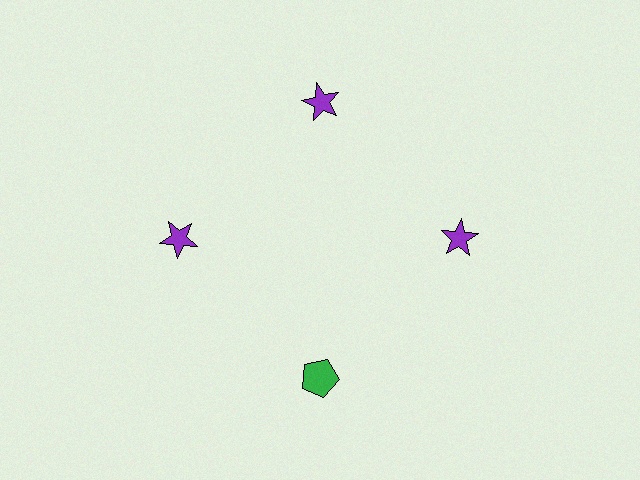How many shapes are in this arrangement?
There are 4 shapes arranged in a ring pattern.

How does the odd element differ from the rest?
It differs in both color (green instead of purple) and shape (pentagon instead of star).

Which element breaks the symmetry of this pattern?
The green pentagon at roughly the 6 o'clock position breaks the symmetry. All other shapes are purple stars.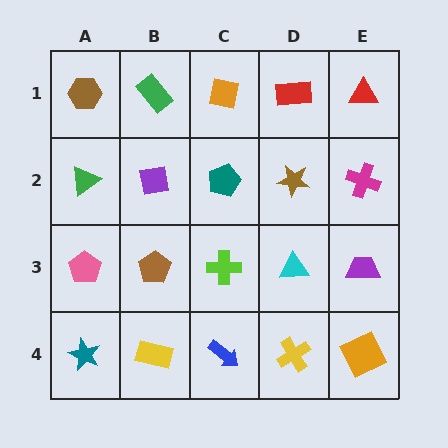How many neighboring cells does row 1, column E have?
2.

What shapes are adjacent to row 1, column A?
A green triangle (row 2, column A), a green rectangle (row 1, column B).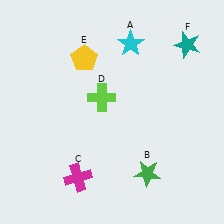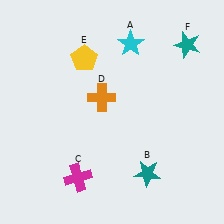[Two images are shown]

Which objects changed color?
B changed from green to teal. D changed from lime to orange.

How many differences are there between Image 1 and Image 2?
There are 2 differences between the two images.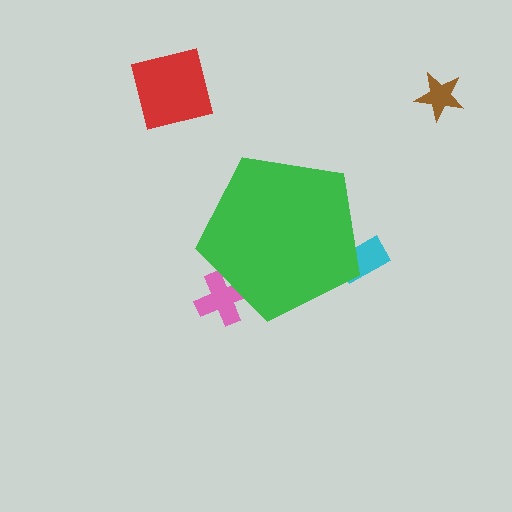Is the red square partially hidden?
No, the red square is fully visible.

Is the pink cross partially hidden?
Yes, the pink cross is partially hidden behind the green pentagon.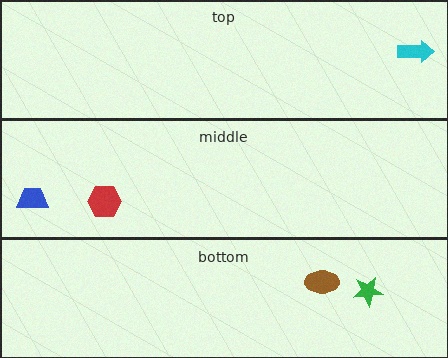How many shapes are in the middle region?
2.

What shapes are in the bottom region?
The green star, the brown ellipse.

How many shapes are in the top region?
1.